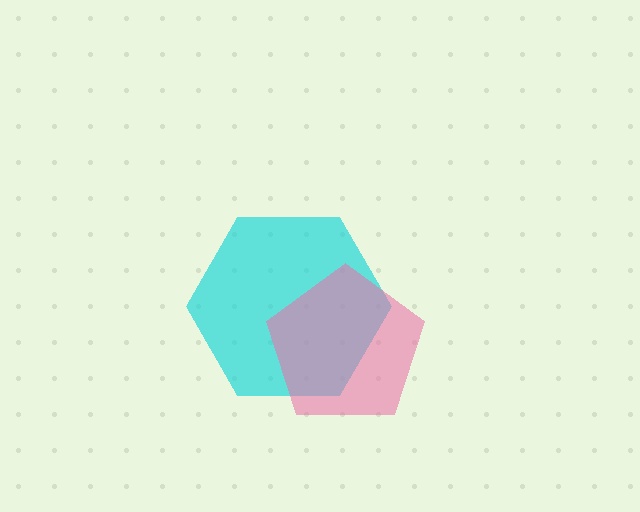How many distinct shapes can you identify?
There are 2 distinct shapes: a cyan hexagon, a pink pentagon.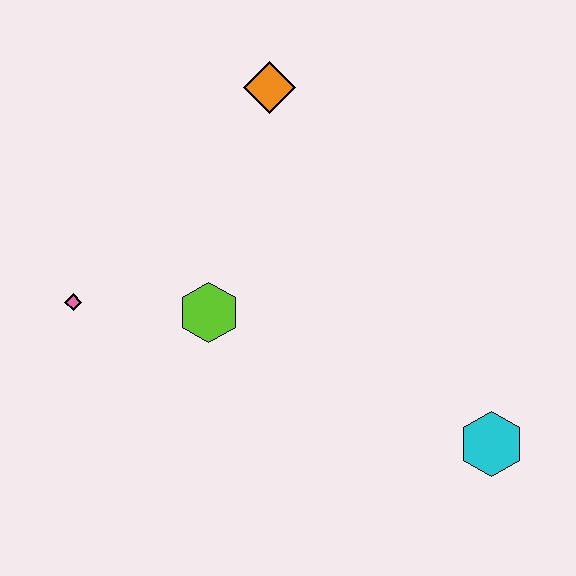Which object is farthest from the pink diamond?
The cyan hexagon is farthest from the pink diamond.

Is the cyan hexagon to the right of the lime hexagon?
Yes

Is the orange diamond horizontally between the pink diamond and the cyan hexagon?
Yes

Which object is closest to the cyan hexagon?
The lime hexagon is closest to the cyan hexagon.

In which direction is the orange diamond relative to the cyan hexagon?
The orange diamond is above the cyan hexagon.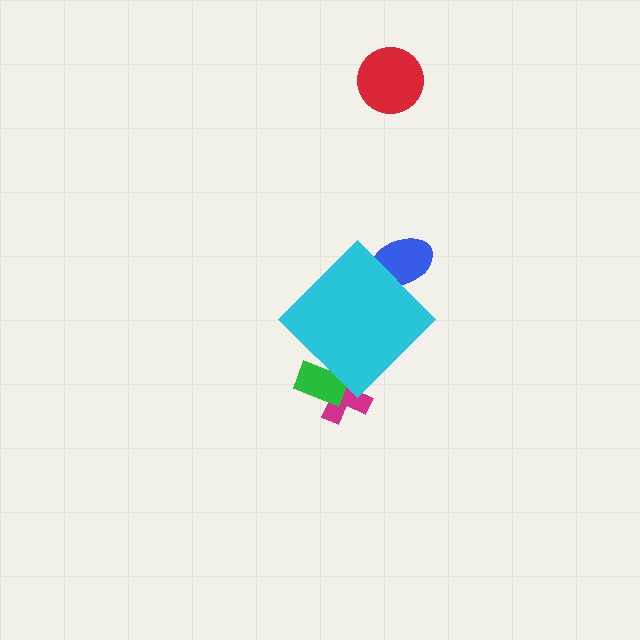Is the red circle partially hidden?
No, the red circle is fully visible.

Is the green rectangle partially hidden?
Yes, the green rectangle is partially hidden behind the cyan diamond.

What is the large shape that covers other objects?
A cyan diamond.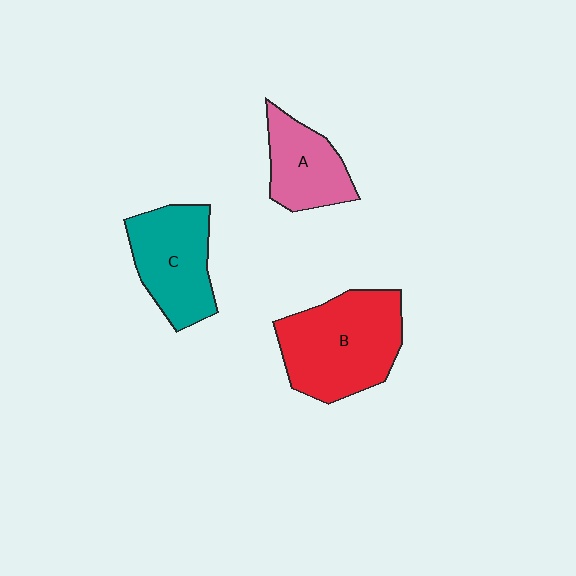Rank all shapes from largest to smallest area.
From largest to smallest: B (red), C (teal), A (pink).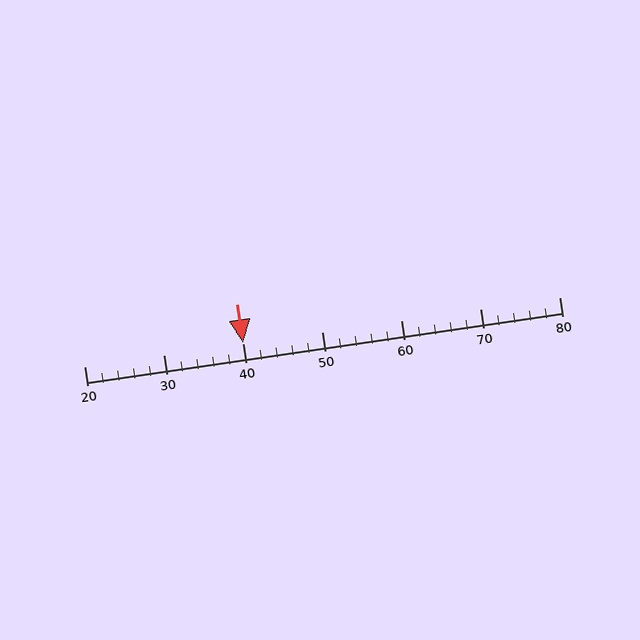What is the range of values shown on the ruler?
The ruler shows values from 20 to 80.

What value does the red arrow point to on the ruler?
The red arrow points to approximately 40.